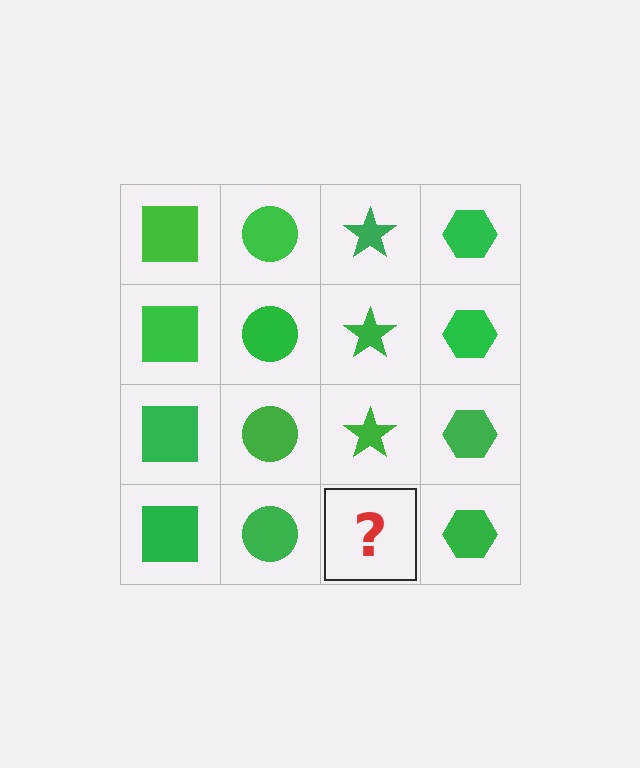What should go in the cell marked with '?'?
The missing cell should contain a green star.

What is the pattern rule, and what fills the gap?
The rule is that each column has a consistent shape. The gap should be filled with a green star.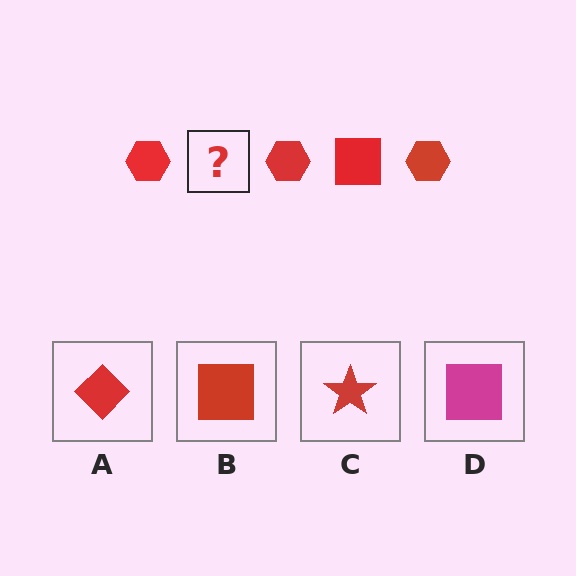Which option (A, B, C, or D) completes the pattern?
B.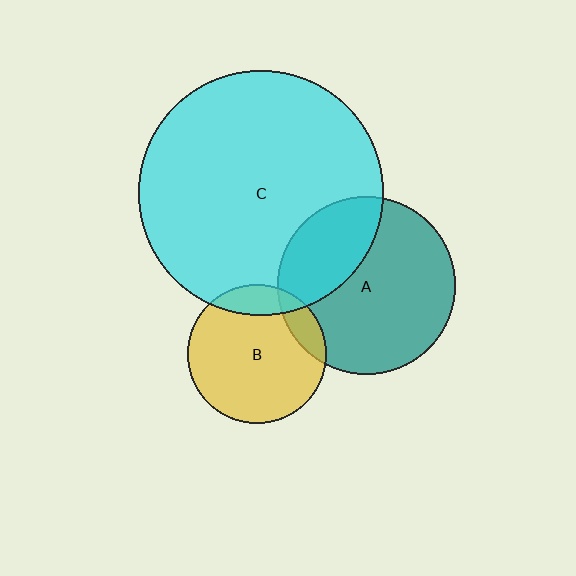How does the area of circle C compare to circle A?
Approximately 1.9 times.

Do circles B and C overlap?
Yes.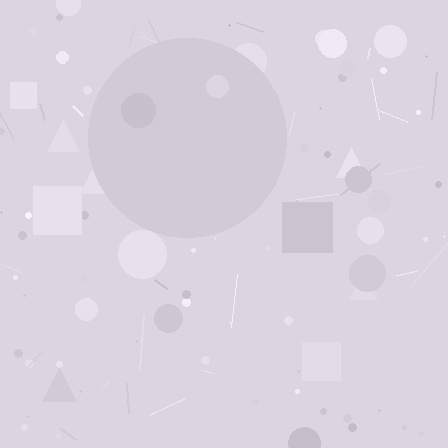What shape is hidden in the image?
A circle is hidden in the image.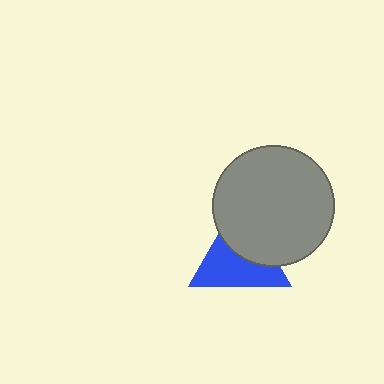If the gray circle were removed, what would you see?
You would see the complete blue triangle.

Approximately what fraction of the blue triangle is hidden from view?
Roughly 42% of the blue triangle is hidden behind the gray circle.